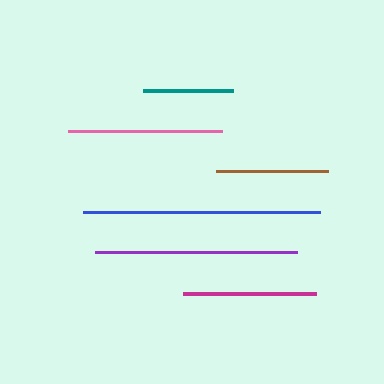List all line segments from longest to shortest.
From longest to shortest: blue, purple, pink, magenta, brown, teal.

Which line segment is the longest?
The blue line is the longest at approximately 237 pixels.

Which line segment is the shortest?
The teal line is the shortest at approximately 90 pixels.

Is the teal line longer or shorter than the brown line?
The brown line is longer than the teal line.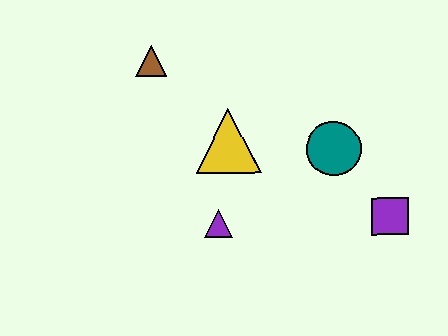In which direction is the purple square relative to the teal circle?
The purple square is below the teal circle.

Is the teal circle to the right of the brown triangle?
Yes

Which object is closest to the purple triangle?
The yellow triangle is closest to the purple triangle.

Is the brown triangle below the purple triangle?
No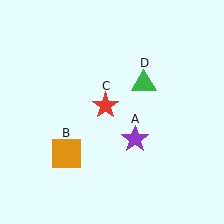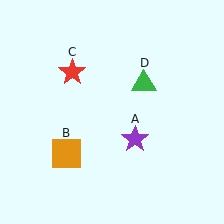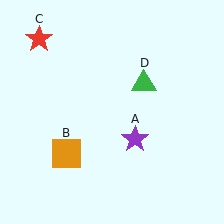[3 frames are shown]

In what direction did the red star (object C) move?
The red star (object C) moved up and to the left.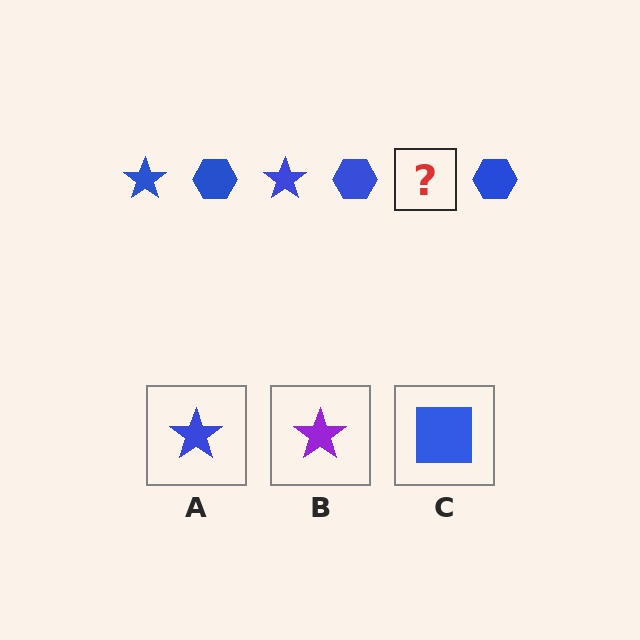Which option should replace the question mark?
Option A.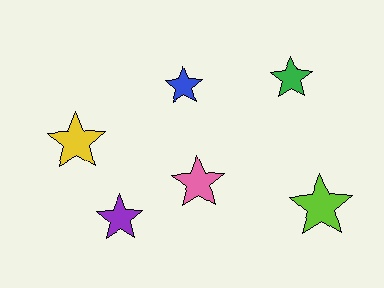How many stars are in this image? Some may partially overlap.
There are 6 stars.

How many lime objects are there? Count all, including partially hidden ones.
There is 1 lime object.